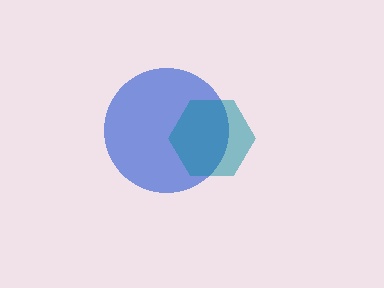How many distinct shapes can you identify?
There are 2 distinct shapes: a blue circle, a teal hexagon.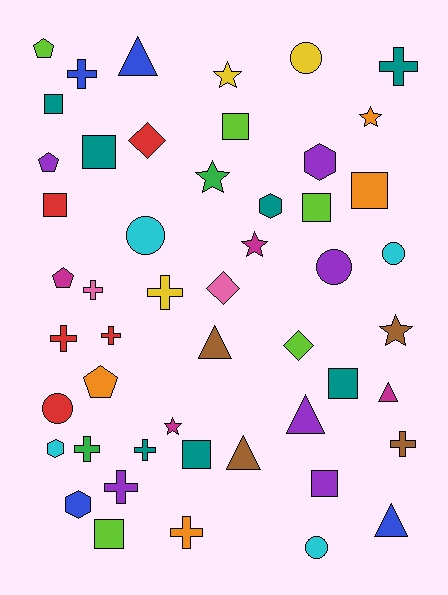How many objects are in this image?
There are 50 objects.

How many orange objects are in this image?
There are 4 orange objects.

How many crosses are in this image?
There are 11 crosses.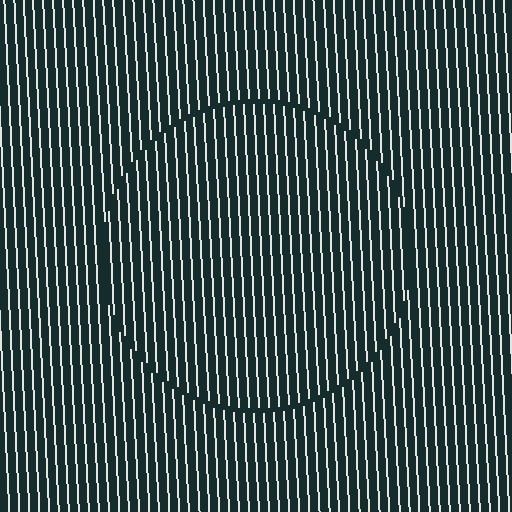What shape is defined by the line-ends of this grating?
An illusory circle. The interior of the shape contains the same grating, shifted by half a period — the contour is defined by the phase discontinuity where line-ends from the inner and outer gratings abut.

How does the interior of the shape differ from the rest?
The interior of the shape contains the same grating, shifted by half a period — the contour is defined by the phase discontinuity where line-ends from the inner and outer gratings abut.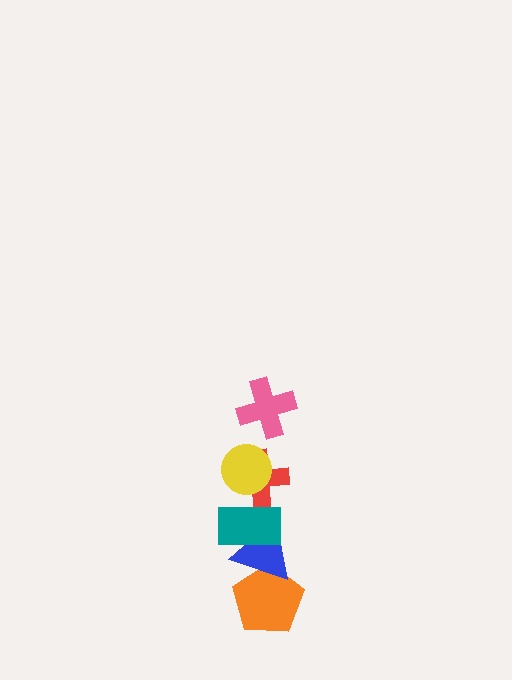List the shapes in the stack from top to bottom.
From top to bottom: the pink cross, the yellow circle, the red cross, the teal rectangle, the blue triangle, the orange pentagon.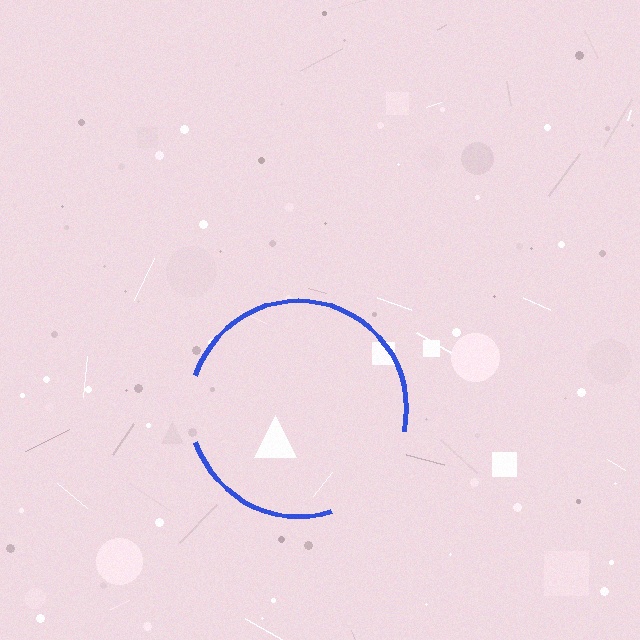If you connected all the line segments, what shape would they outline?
They would outline a circle.